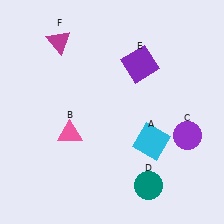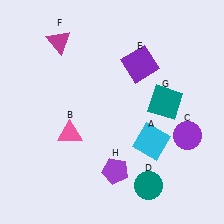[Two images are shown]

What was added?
A teal square (G), a purple pentagon (H) were added in Image 2.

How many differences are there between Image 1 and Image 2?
There are 2 differences between the two images.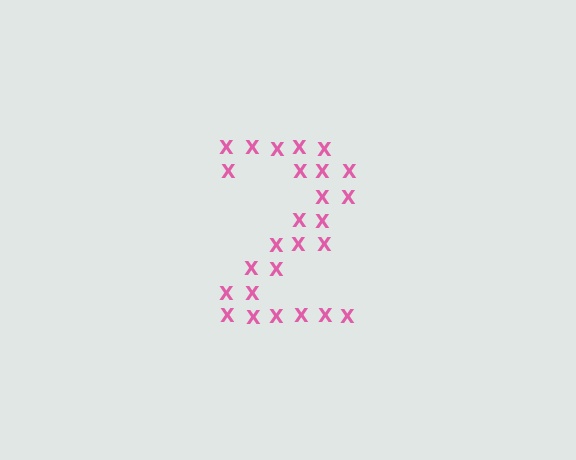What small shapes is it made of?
It is made of small letter X's.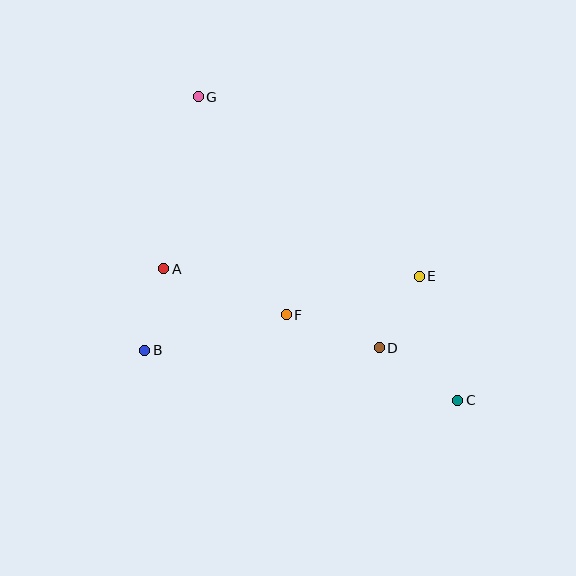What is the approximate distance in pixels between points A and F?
The distance between A and F is approximately 131 pixels.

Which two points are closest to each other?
Points D and E are closest to each other.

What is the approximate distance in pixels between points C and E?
The distance between C and E is approximately 130 pixels.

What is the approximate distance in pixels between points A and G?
The distance between A and G is approximately 176 pixels.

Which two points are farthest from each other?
Points C and G are farthest from each other.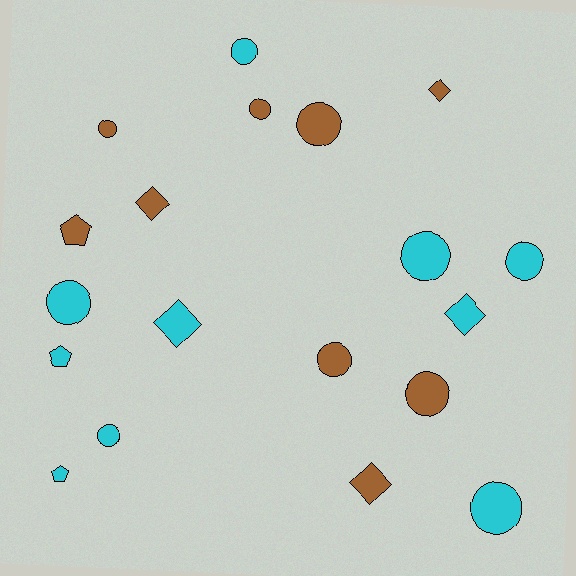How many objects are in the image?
There are 19 objects.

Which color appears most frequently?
Cyan, with 10 objects.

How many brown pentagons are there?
There is 1 brown pentagon.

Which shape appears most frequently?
Circle, with 11 objects.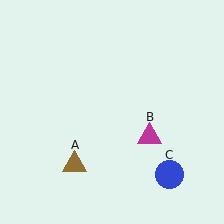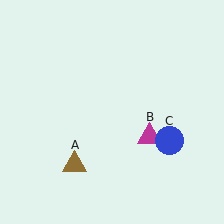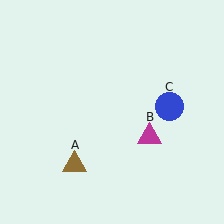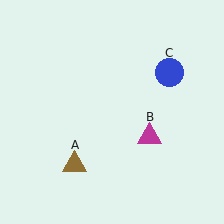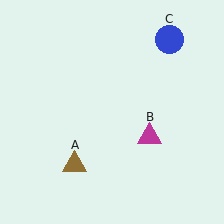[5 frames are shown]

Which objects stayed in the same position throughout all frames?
Brown triangle (object A) and magenta triangle (object B) remained stationary.